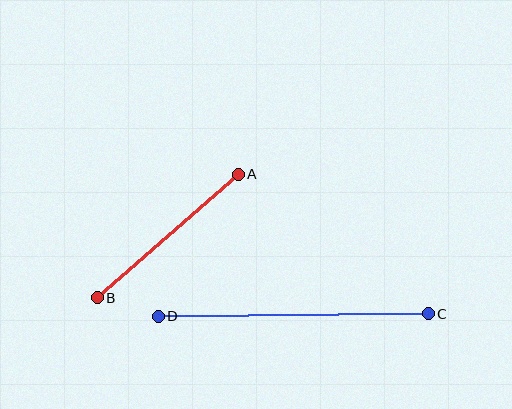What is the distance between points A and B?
The distance is approximately 187 pixels.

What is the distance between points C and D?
The distance is approximately 270 pixels.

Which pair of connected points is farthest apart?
Points C and D are farthest apart.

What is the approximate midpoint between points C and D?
The midpoint is at approximately (293, 315) pixels.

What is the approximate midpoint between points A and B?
The midpoint is at approximately (168, 236) pixels.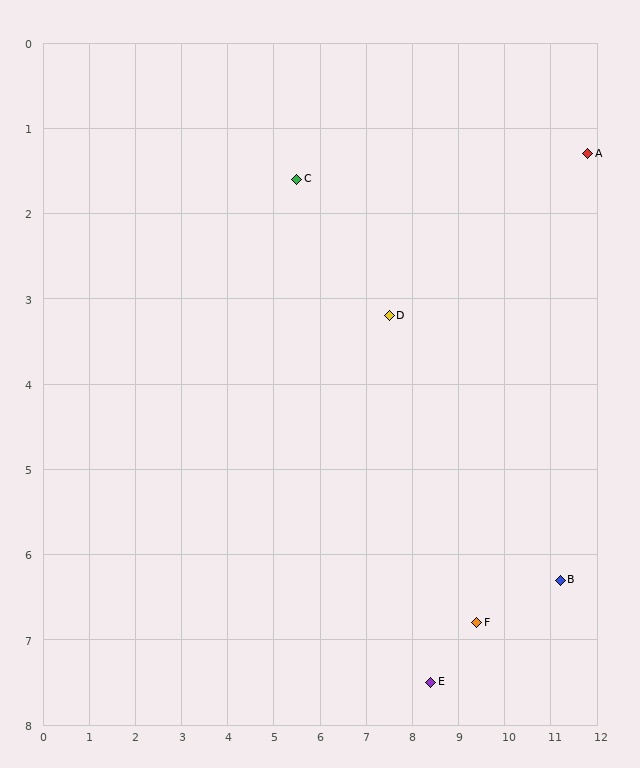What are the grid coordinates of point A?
Point A is at approximately (11.8, 1.3).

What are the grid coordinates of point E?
Point E is at approximately (8.4, 7.5).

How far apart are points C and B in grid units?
Points C and B are about 7.4 grid units apart.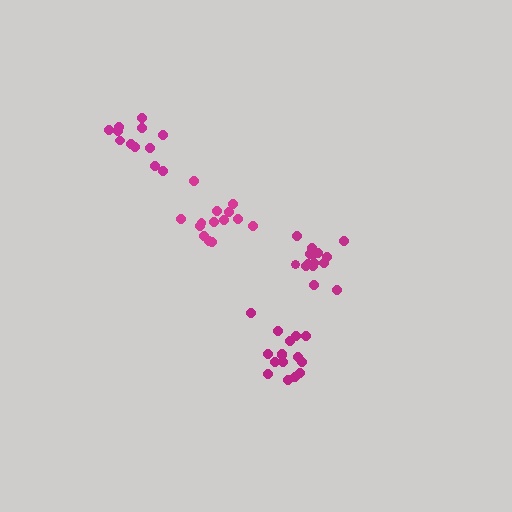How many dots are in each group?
Group 1: 14 dots, Group 2: 12 dots, Group 3: 16 dots, Group 4: 15 dots (57 total).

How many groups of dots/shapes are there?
There are 4 groups.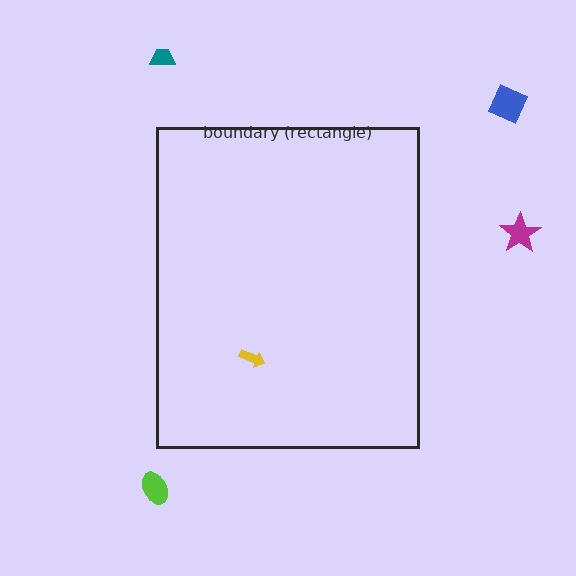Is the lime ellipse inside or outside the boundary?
Outside.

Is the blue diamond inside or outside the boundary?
Outside.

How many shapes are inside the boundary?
1 inside, 4 outside.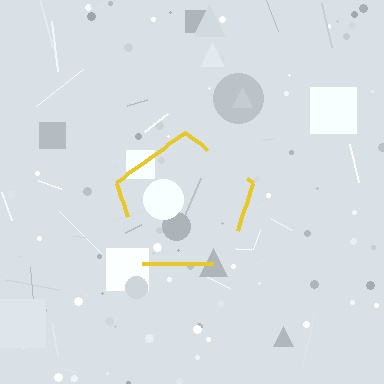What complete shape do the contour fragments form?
The contour fragments form a pentagon.